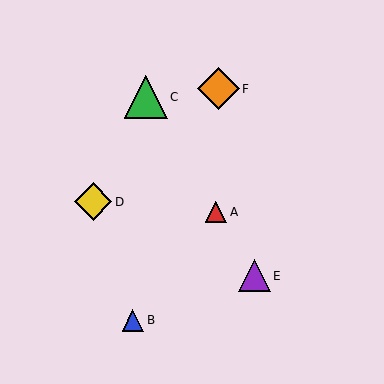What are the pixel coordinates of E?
Object E is at (255, 276).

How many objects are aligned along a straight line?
3 objects (A, C, E) are aligned along a straight line.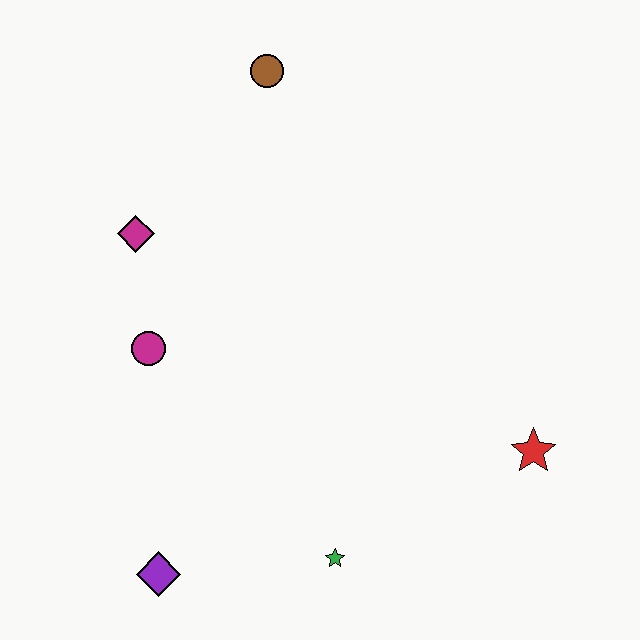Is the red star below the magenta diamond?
Yes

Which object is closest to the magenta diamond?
The magenta circle is closest to the magenta diamond.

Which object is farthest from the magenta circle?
The red star is farthest from the magenta circle.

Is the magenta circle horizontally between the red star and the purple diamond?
No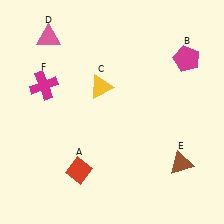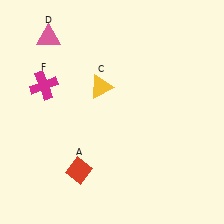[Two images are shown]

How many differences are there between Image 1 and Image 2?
There are 2 differences between the two images.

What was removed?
The magenta pentagon (B), the brown triangle (E) were removed in Image 2.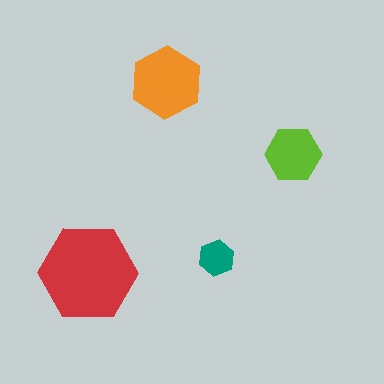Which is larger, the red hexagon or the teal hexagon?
The red one.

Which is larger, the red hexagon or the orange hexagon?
The red one.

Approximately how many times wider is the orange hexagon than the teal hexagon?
About 2 times wider.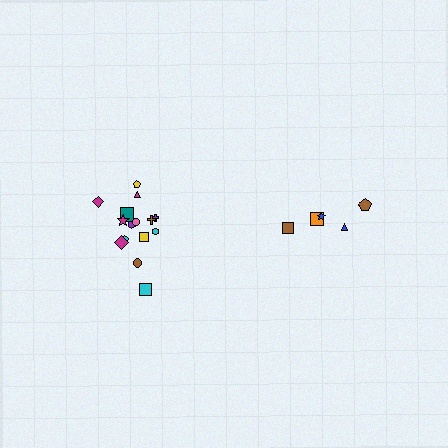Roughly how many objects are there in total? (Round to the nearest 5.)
Roughly 20 objects in total.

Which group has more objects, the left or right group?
The left group.